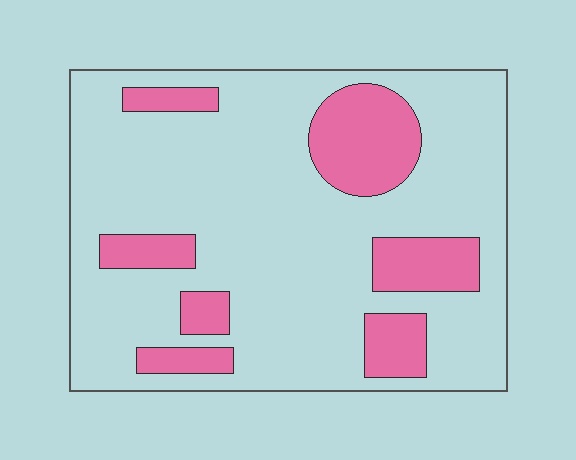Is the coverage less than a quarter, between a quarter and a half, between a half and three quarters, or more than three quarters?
Less than a quarter.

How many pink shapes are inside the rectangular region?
7.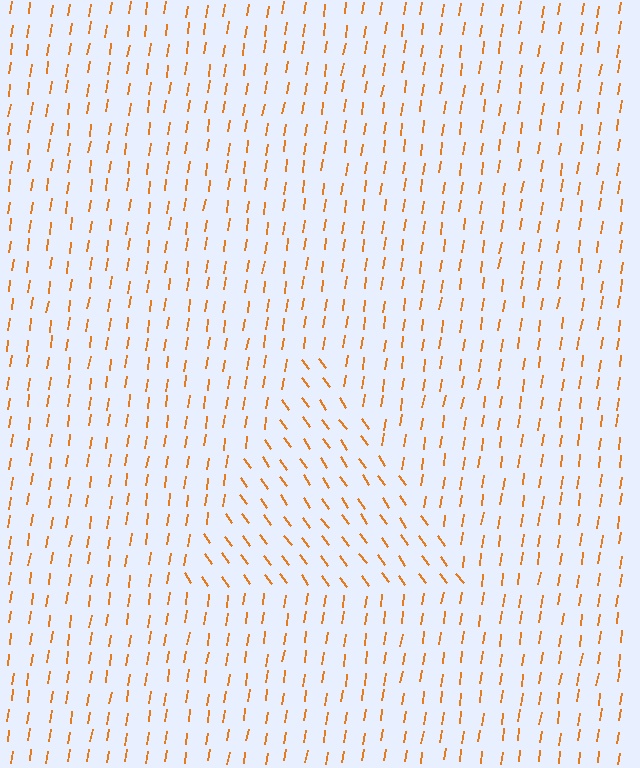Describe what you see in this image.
The image is filled with small orange line segments. A triangle region in the image has lines oriented differently from the surrounding lines, creating a visible texture boundary.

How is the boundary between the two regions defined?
The boundary is defined purely by a change in line orientation (approximately 45 degrees difference). All lines are the same color and thickness.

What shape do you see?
I see a triangle.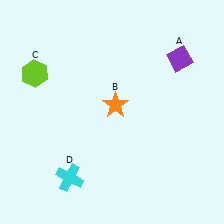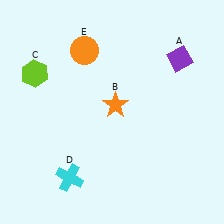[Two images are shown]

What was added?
An orange circle (E) was added in Image 2.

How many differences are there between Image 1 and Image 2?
There is 1 difference between the two images.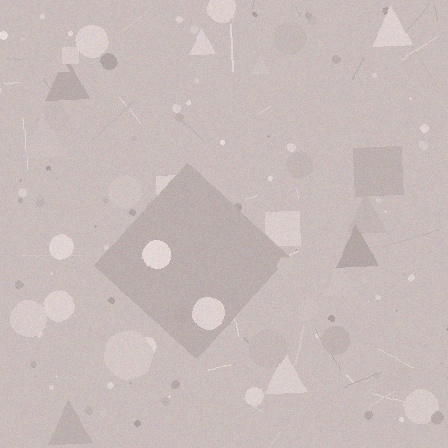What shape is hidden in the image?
A diamond is hidden in the image.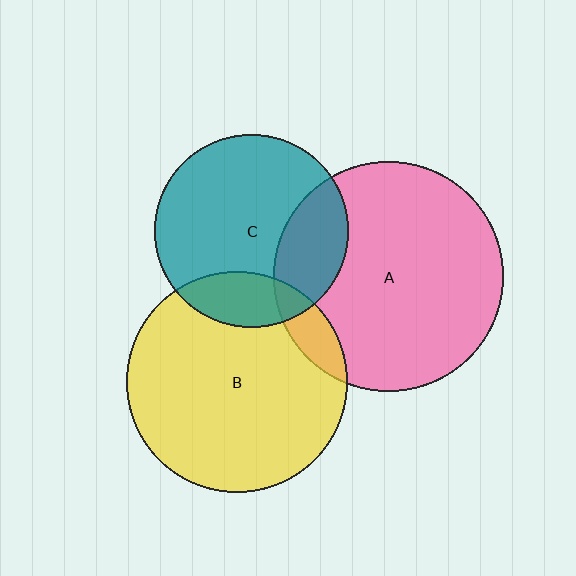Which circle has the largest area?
Circle A (pink).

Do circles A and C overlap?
Yes.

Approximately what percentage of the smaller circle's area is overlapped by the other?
Approximately 25%.